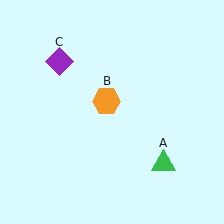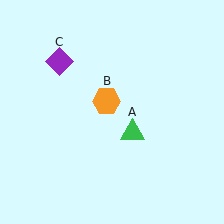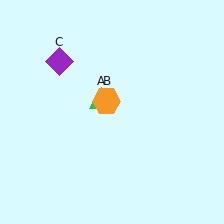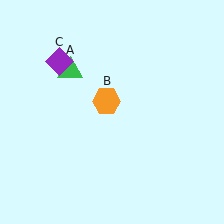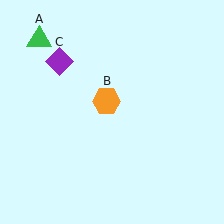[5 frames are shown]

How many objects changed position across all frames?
1 object changed position: green triangle (object A).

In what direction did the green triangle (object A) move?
The green triangle (object A) moved up and to the left.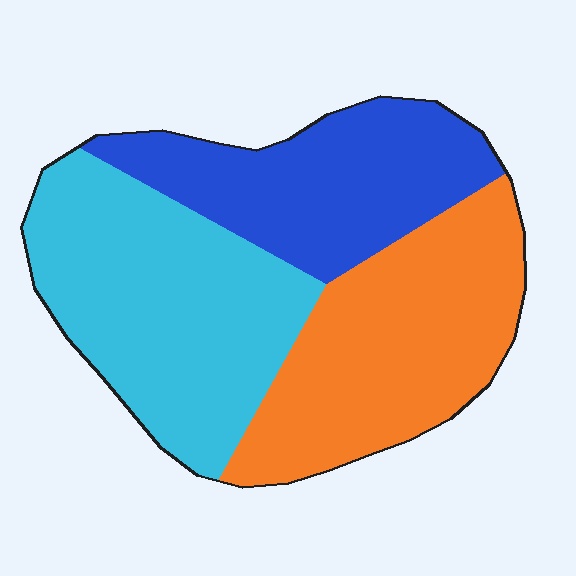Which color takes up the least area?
Blue, at roughly 30%.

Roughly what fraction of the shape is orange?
Orange covers about 35% of the shape.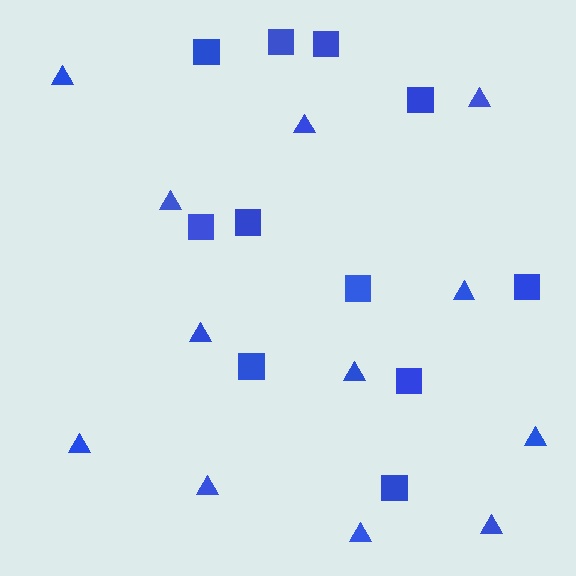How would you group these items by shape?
There are 2 groups: one group of triangles (12) and one group of squares (11).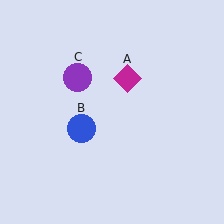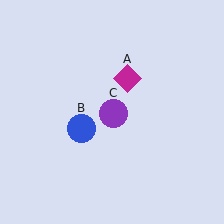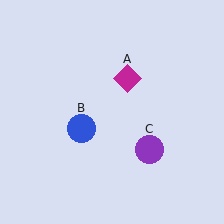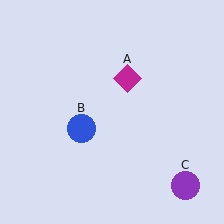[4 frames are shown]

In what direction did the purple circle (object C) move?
The purple circle (object C) moved down and to the right.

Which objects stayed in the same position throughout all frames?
Magenta diamond (object A) and blue circle (object B) remained stationary.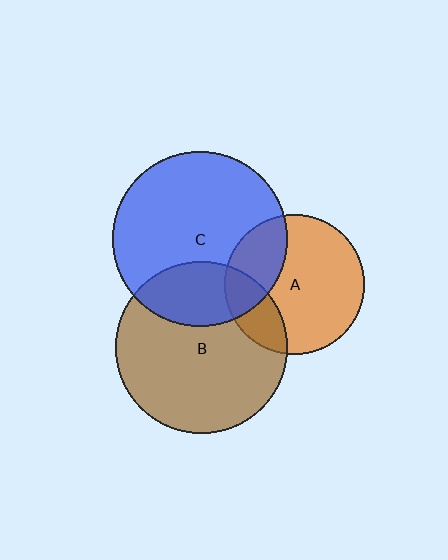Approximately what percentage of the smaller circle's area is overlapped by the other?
Approximately 25%.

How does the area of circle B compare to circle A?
Approximately 1.5 times.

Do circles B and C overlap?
Yes.